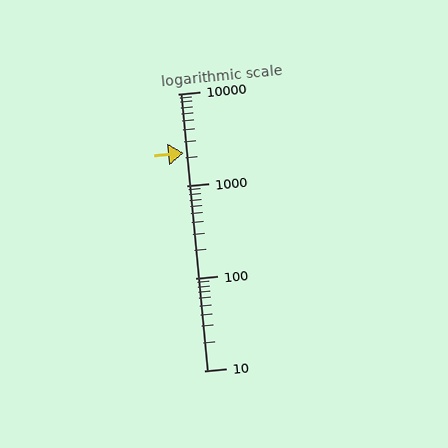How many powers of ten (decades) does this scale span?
The scale spans 3 decades, from 10 to 10000.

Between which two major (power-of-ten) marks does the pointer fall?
The pointer is between 1000 and 10000.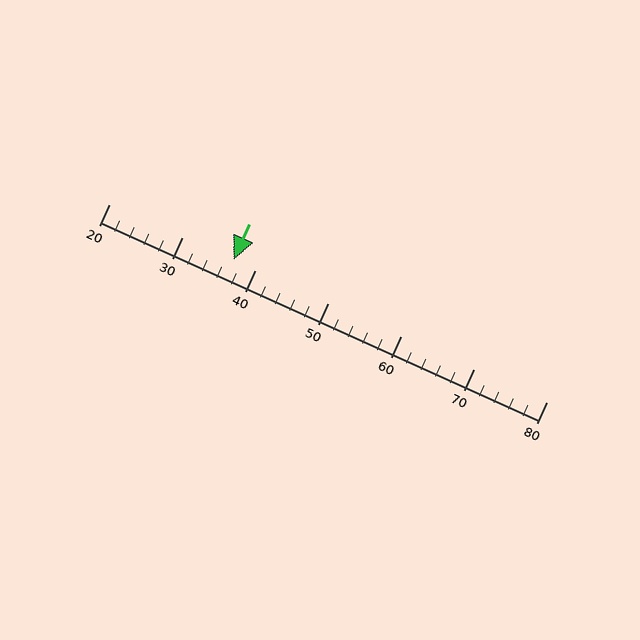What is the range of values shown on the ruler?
The ruler shows values from 20 to 80.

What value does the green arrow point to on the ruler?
The green arrow points to approximately 37.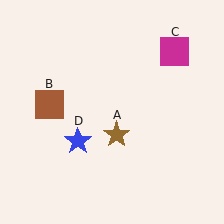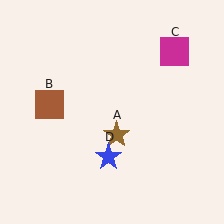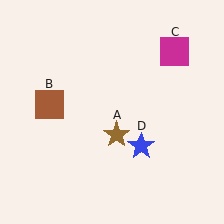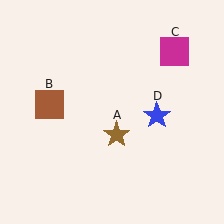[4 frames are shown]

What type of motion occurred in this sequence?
The blue star (object D) rotated counterclockwise around the center of the scene.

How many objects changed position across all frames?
1 object changed position: blue star (object D).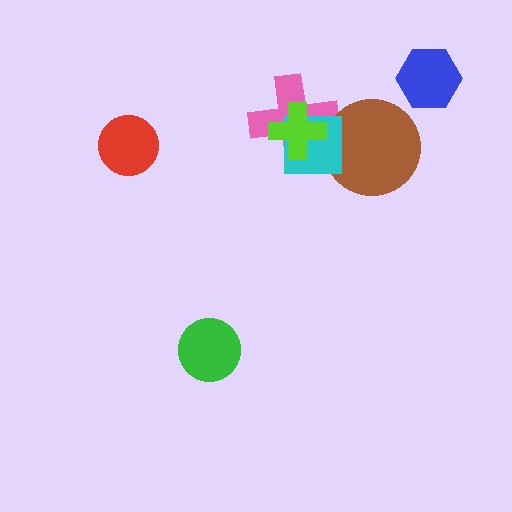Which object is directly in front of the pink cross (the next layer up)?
The brown circle is directly in front of the pink cross.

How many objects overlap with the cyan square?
3 objects overlap with the cyan square.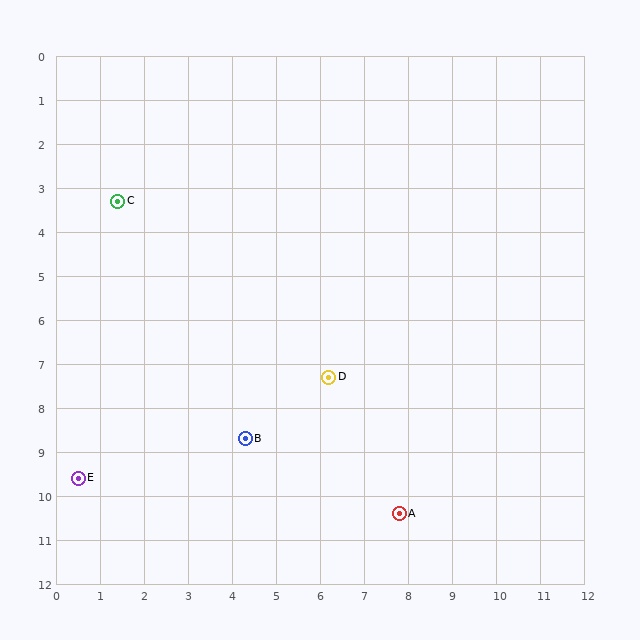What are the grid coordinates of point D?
Point D is at approximately (6.2, 7.3).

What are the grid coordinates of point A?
Point A is at approximately (7.8, 10.4).